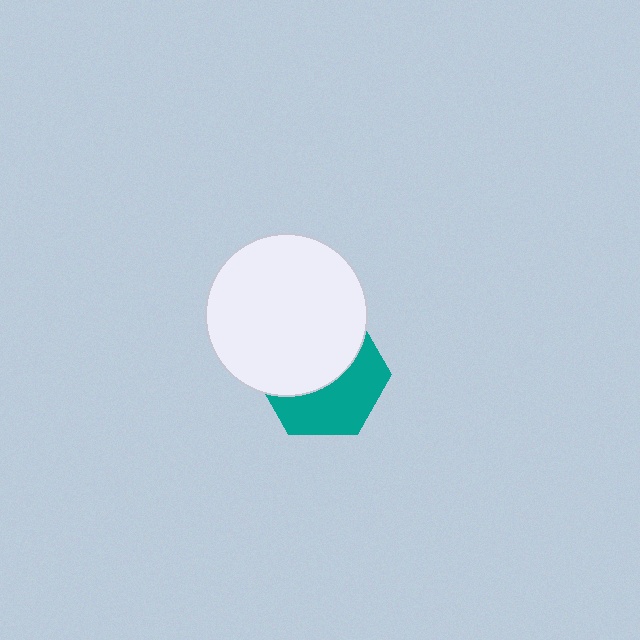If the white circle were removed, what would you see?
You would see the complete teal hexagon.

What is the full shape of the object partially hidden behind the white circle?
The partially hidden object is a teal hexagon.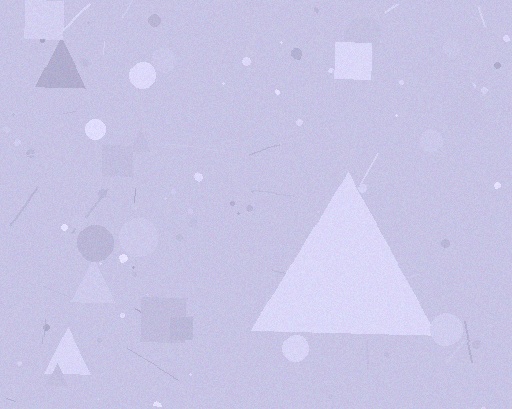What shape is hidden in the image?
A triangle is hidden in the image.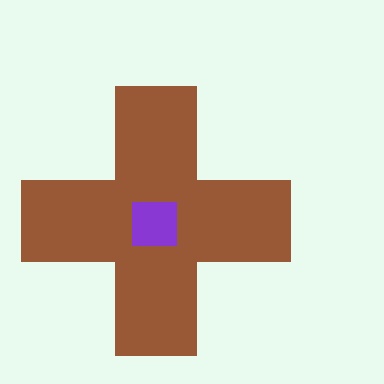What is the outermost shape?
The brown cross.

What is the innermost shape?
The purple square.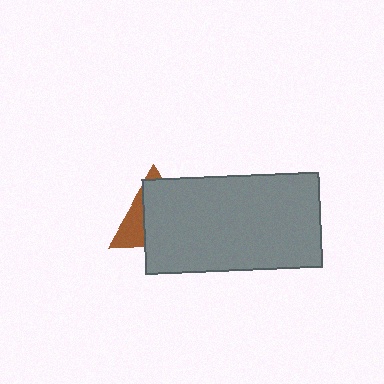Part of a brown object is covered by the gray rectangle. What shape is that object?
It is a triangle.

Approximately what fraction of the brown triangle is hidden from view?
Roughly 69% of the brown triangle is hidden behind the gray rectangle.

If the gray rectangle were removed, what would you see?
You would see the complete brown triangle.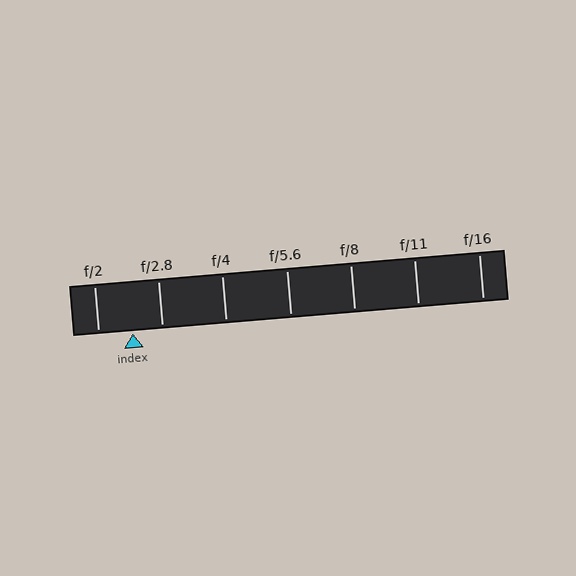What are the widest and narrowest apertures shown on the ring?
The widest aperture shown is f/2 and the narrowest is f/16.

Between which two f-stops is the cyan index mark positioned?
The index mark is between f/2 and f/2.8.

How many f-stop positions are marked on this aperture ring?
There are 7 f-stop positions marked.